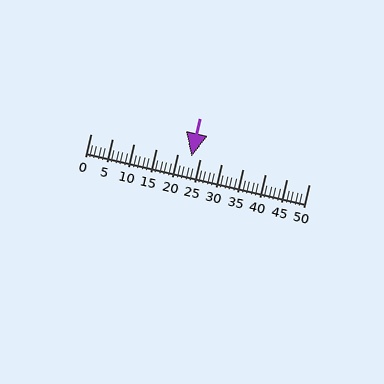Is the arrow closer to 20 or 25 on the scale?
The arrow is closer to 25.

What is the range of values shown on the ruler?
The ruler shows values from 0 to 50.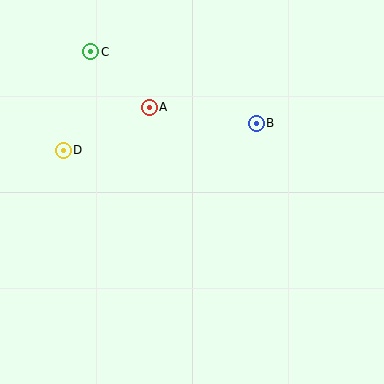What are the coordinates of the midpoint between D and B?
The midpoint between D and B is at (160, 137).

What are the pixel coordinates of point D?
Point D is at (63, 150).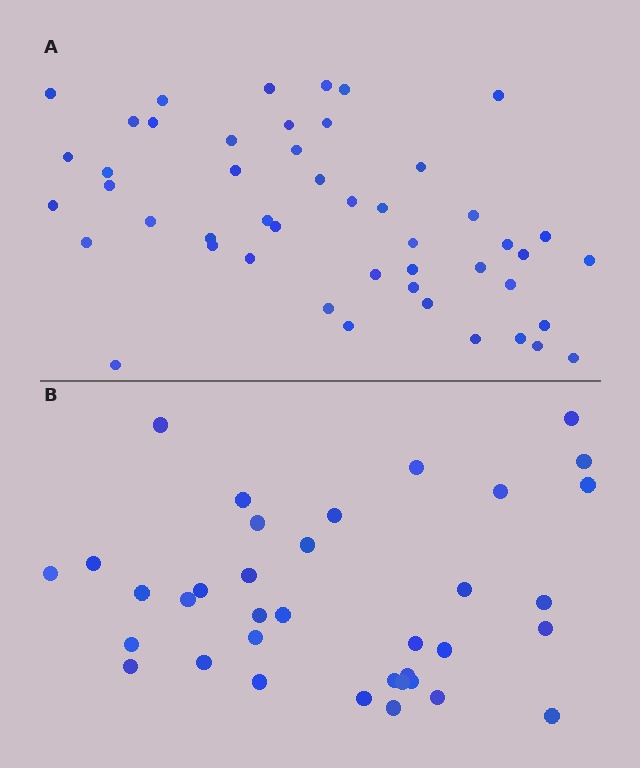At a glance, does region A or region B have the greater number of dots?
Region A (the top region) has more dots.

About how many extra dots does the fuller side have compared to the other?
Region A has roughly 12 or so more dots than region B.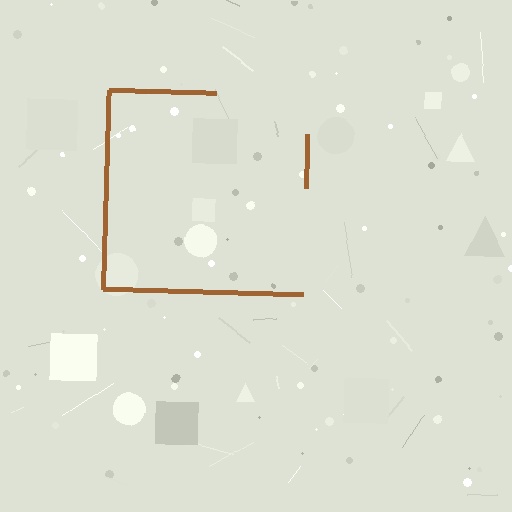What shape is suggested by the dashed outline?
The dashed outline suggests a square.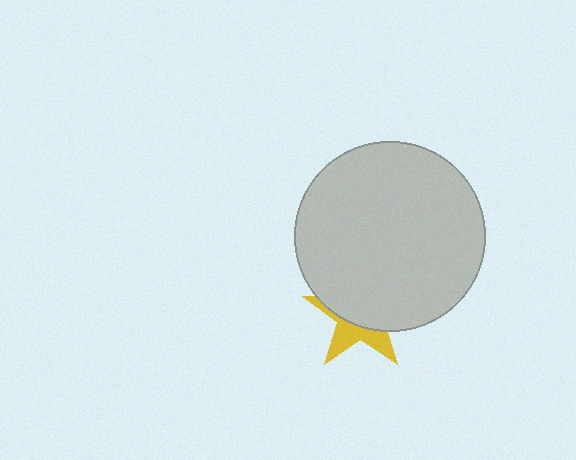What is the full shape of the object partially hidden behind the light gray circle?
The partially hidden object is a yellow star.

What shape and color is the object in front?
The object in front is a light gray circle.